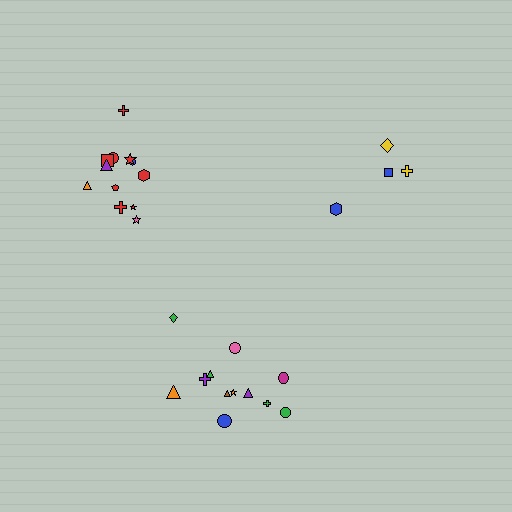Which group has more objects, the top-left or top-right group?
The top-left group.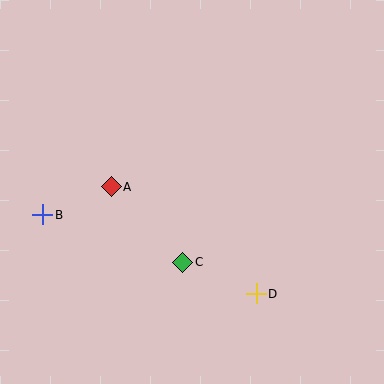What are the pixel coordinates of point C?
Point C is at (183, 262).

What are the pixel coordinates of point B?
Point B is at (43, 215).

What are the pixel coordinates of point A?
Point A is at (111, 187).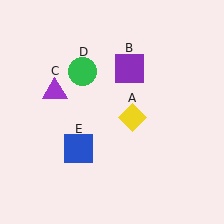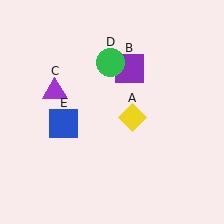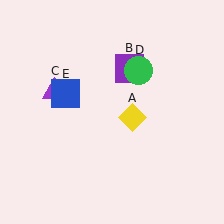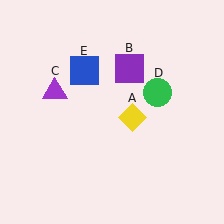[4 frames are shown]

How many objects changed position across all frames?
2 objects changed position: green circle (object D), blue square (object E).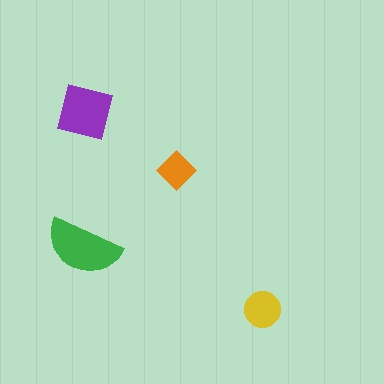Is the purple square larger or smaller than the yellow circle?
Larger.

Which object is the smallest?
The orange diamond.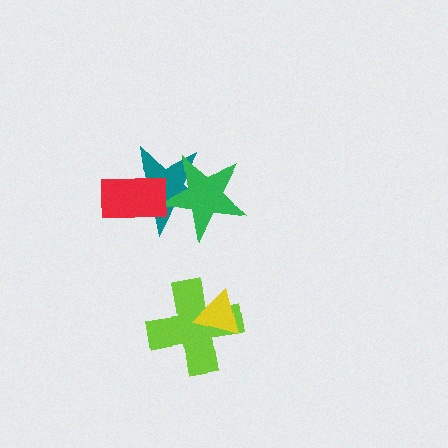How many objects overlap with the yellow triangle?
1 object overlaps with the yellow triangle.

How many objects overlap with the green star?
1 object overlaps with the green star.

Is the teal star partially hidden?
Yes, it is partially covered by another shape.